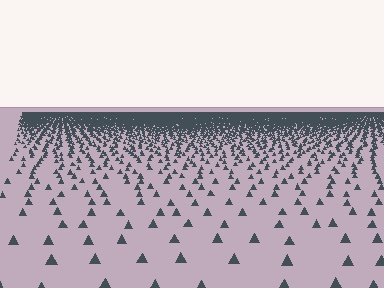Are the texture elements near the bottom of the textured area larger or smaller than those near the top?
Larger. Near the bottom, elements are closer to the viewer and appear at a bigger on-screen size.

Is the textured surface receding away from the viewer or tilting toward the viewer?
The surface is receding away from the viewer. Texture elements get smaller and denser toward the top.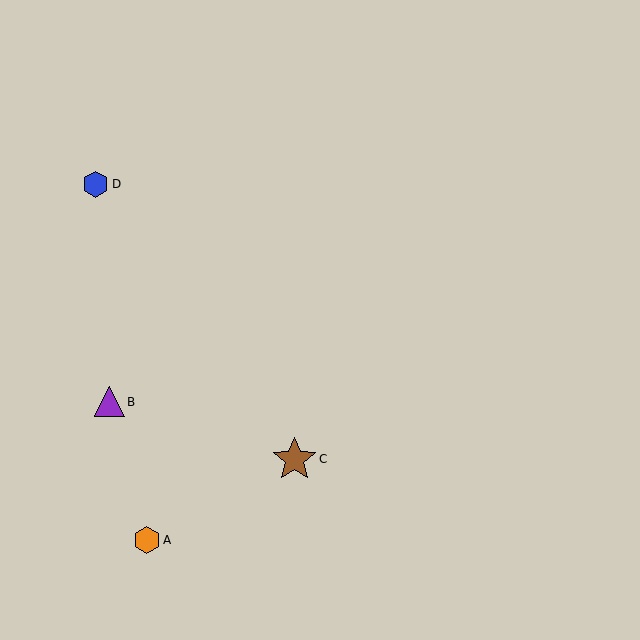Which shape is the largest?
The brown star (labeled C) is the largest.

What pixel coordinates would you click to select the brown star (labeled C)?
Click at (295, 459) to select the brown star C.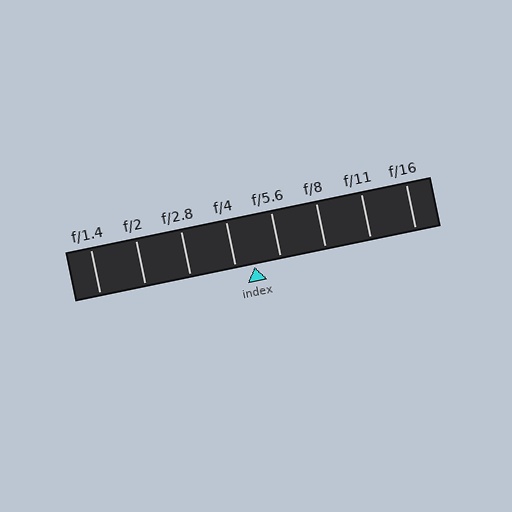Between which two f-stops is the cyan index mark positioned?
The index mark is between f/4 and f/5.6.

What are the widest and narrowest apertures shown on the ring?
The widest aperture shown is f/1.4 and the narrowest is f/16.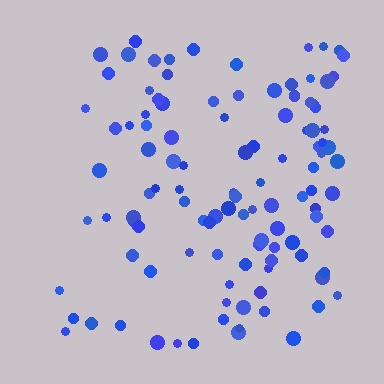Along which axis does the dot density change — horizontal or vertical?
Horizontal.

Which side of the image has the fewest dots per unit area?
The left.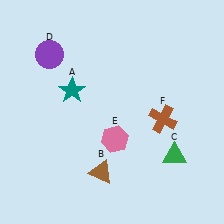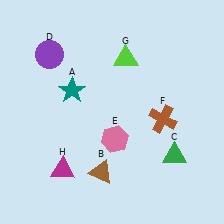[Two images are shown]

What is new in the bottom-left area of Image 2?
A magenta triangle (H) was added in the bottom-left area of Image 2.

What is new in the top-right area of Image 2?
A lime triangle (G) was added in the top-right area of Image 2.